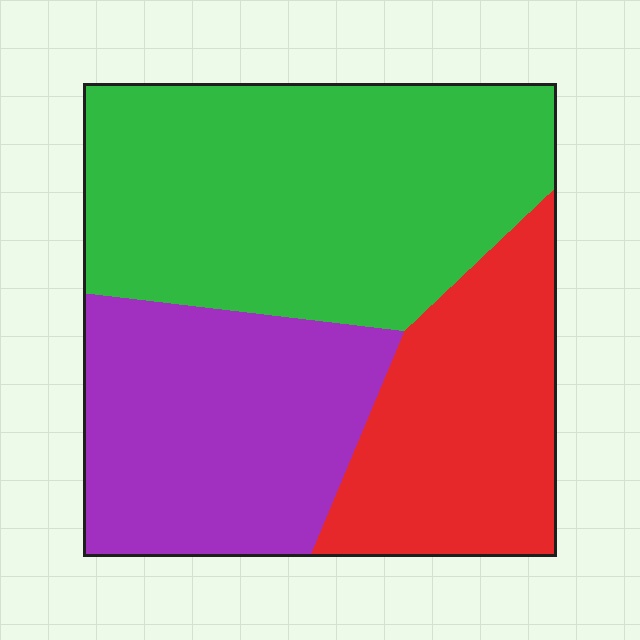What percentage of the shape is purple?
Purple covers around 30% of the shape.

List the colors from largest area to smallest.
From largest to smallest: green, purple, red.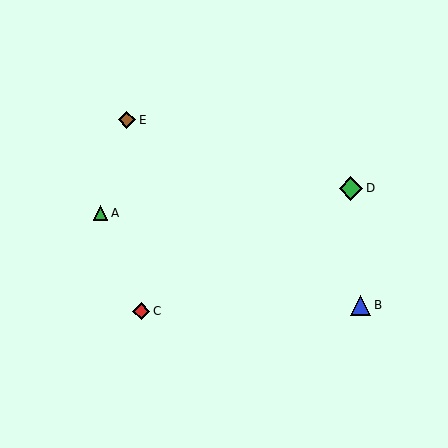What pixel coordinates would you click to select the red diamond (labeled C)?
Click at (141, 311) to select the red diamond C.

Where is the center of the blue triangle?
The center of the blue triangle is at (361, 305).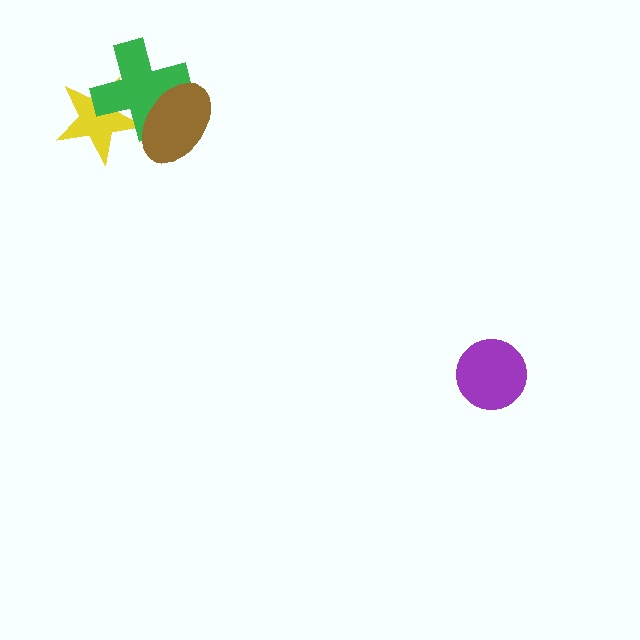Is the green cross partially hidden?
Yes, it is partially covered by another shape.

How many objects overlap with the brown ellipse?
2 objects overlap with the brown ellipse.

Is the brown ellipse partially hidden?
No, no other shape covers it.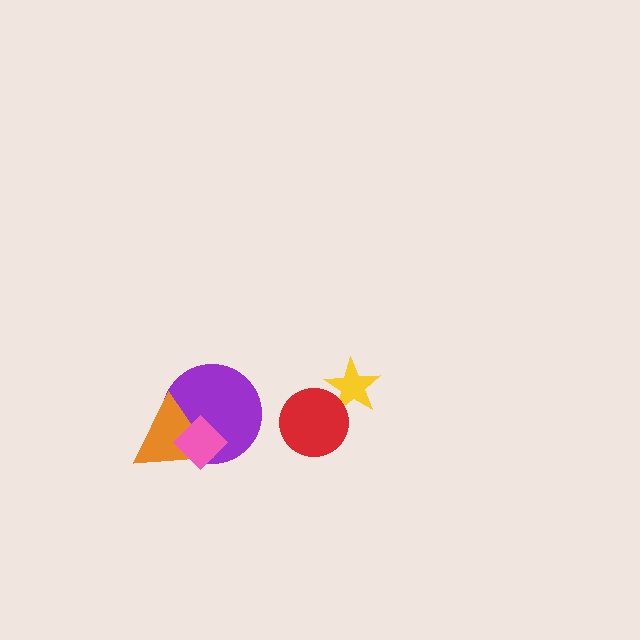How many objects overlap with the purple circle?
2 objects overlap with the purple circle.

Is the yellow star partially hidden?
Yes, it is partially covered by another shape.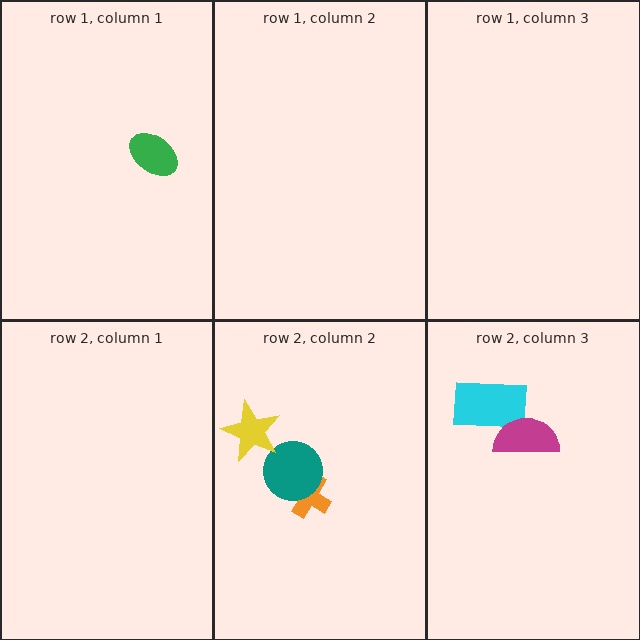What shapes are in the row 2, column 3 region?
The cyan rectangle, the magenta semicircle.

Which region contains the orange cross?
The row 2, column 2 region.